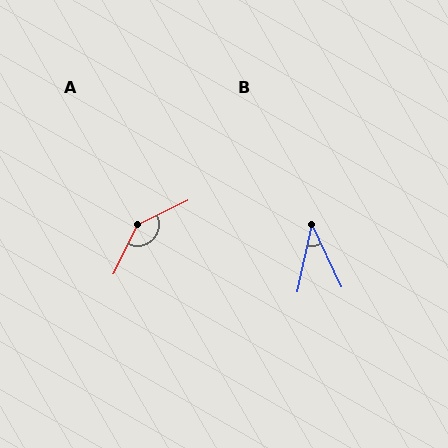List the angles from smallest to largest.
B (38°), A (143°).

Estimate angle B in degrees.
Approximately 38 degrees.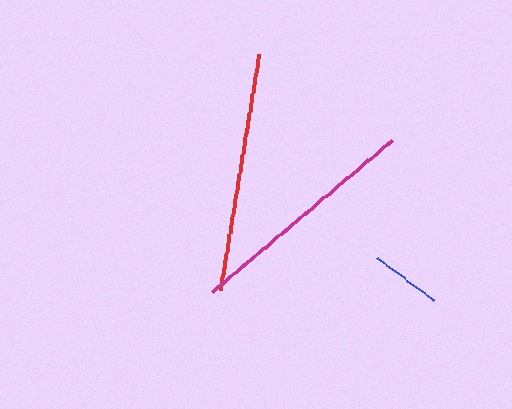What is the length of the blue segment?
The blue segment is approximately 72 pixels long.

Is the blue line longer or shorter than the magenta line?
The magenta line is longer than the blue line.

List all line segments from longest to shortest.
From longest to shortest: red, magenta, blue.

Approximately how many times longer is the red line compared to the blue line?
The red line is approximately 3.3 times the length of the blue line.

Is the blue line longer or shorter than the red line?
The red line is longer than the blue line.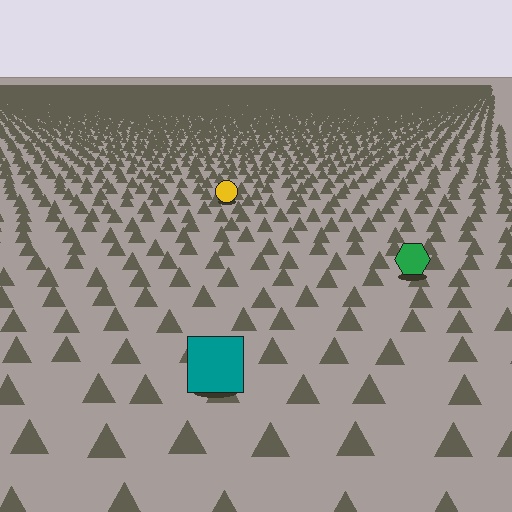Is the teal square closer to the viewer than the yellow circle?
Yes. The teal square is closer — you can tell from the texture gradient: the ground texture is coarser near it.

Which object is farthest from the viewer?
The yellow circle is farthest from the viewer. It appears smaller and the ground texture around it is denser.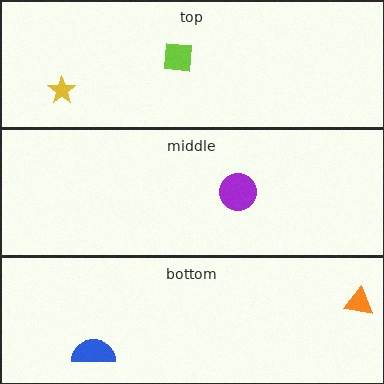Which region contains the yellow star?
The top region.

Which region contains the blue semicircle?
The bottom region.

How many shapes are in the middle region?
1.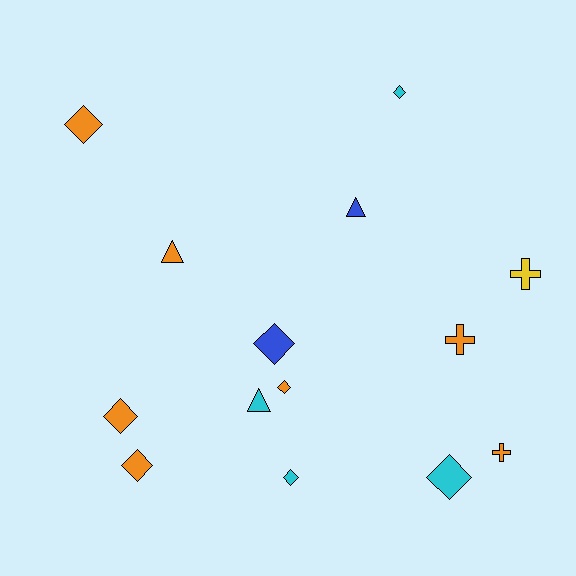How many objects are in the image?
There are 14 objects.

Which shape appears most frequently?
Diamond, with 8 objects.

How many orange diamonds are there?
There are 4 orange diamonds.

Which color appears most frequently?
Orange, with 7 objects.